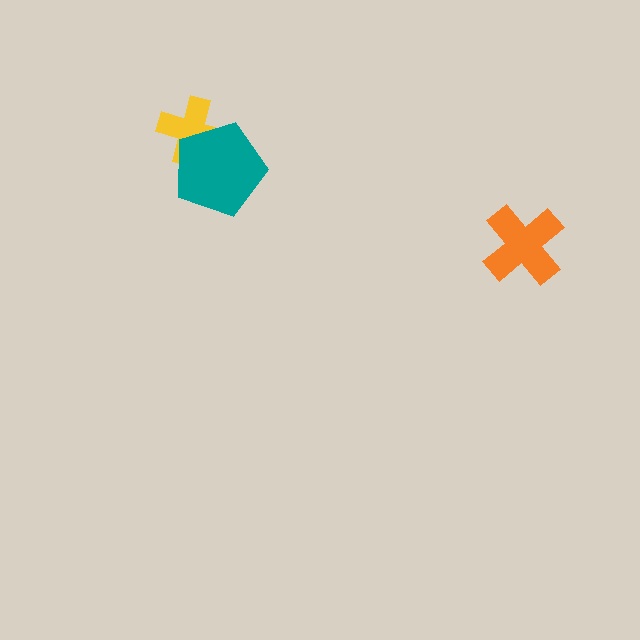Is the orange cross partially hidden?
No, no other shape covers it.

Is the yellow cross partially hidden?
Yes, it is partially covered by another shape.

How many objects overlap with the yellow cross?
1 object overlaps with the yellow cross.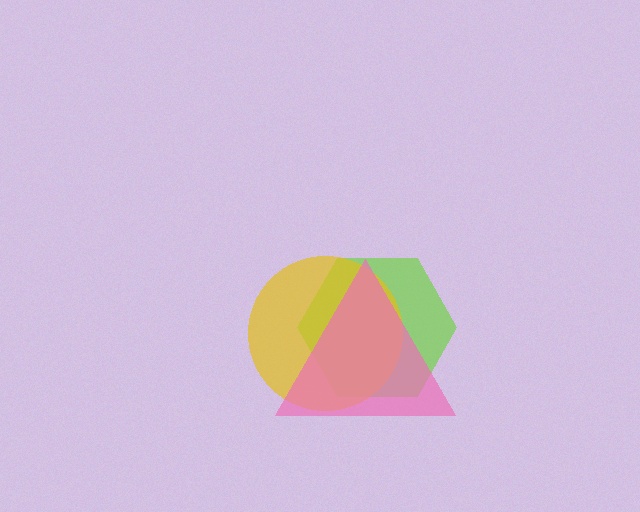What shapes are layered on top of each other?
The layered shapes are: a lime hexagon, a yellow circle, a pink triangle.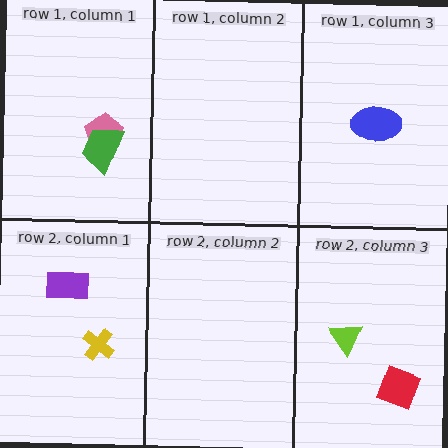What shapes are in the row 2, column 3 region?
The red diamond, the lime triangle.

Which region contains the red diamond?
The row 2, column 3 region.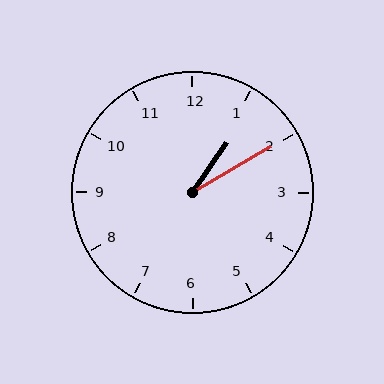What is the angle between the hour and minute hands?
Approximately 25 degrees.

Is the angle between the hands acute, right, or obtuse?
It is acute.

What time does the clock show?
1:10.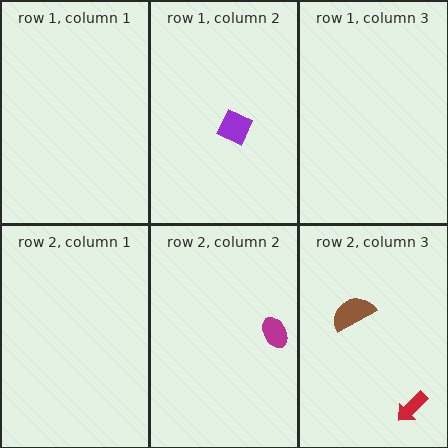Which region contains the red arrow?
The row 2, column 3 region.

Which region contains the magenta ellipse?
The row 2, column 2 region.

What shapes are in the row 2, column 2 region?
The magenta ellipse.